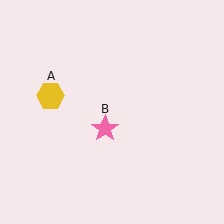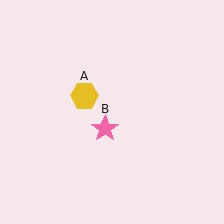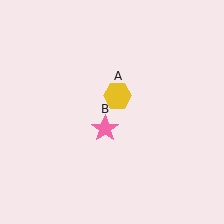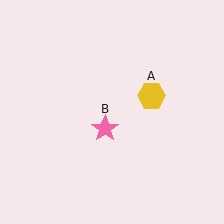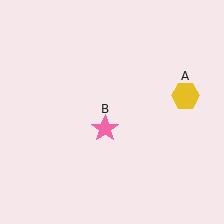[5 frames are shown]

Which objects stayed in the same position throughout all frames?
Pink star (object B) remained stationary.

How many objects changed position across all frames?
1 object changed position: yellow hexagon (object A).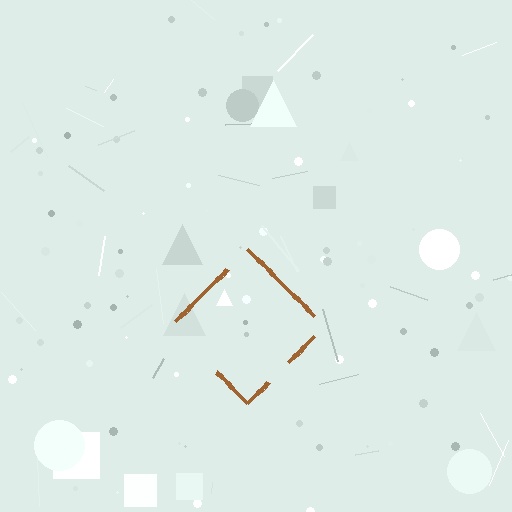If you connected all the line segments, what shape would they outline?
They would outline a diamond.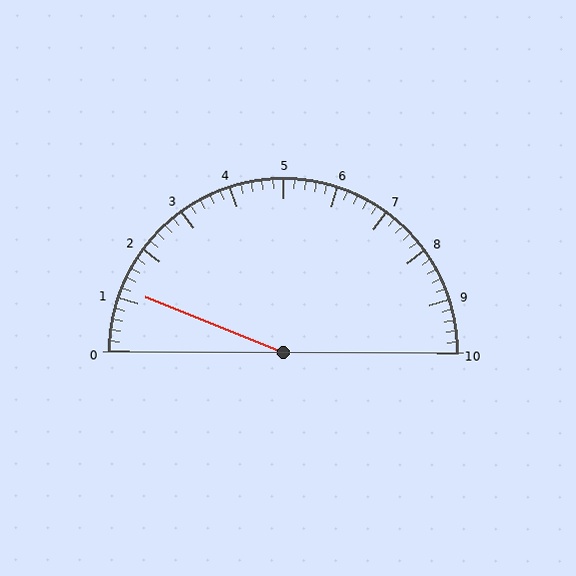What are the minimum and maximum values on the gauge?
The gauge ranges from 0 to 10.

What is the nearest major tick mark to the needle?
The nearest major tick mark is 1.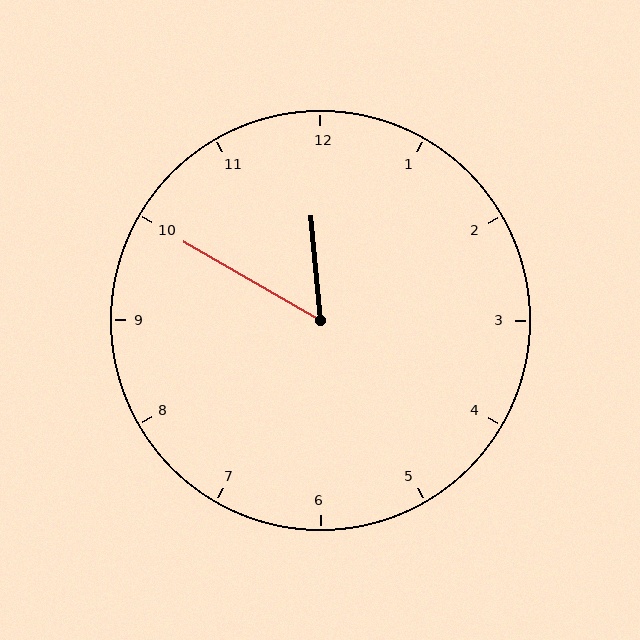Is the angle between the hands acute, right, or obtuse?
It is acute.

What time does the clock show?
11:50.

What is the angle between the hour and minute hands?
Approximately 55 degrees.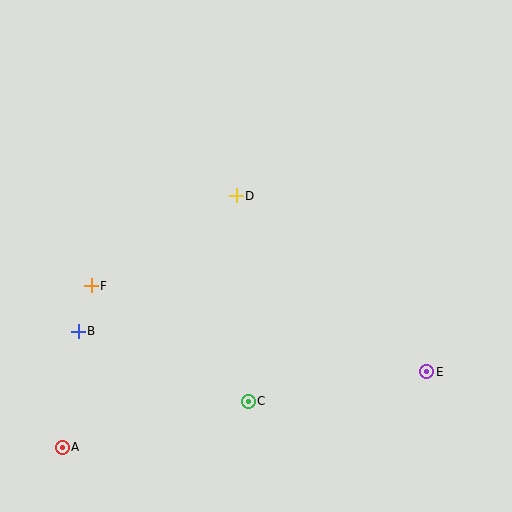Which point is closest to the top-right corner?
Point D is closest to the top-right corner.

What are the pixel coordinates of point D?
Point D is at (236, 196).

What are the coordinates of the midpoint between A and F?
The midpoint between A and F is at (77, 367).